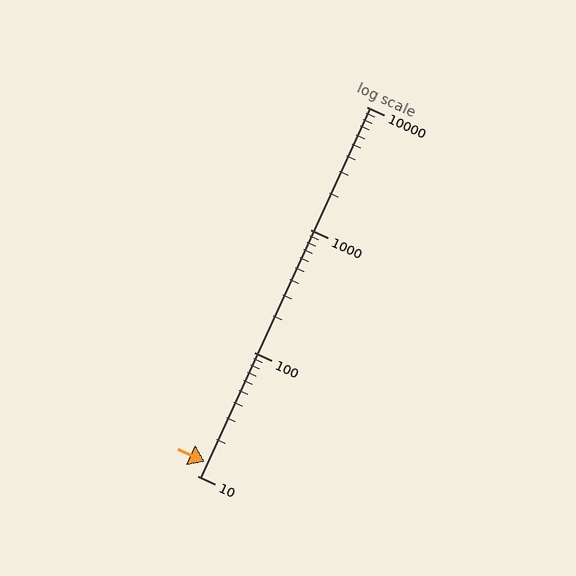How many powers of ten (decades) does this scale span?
The scale spans 3 decades, from 10 to 10000.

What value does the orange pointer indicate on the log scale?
The pointer indicates approximately 13.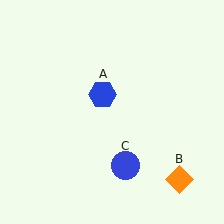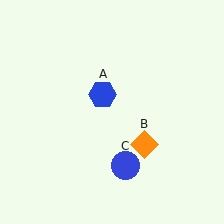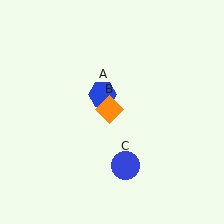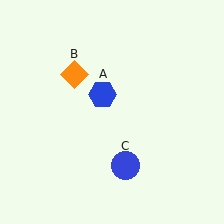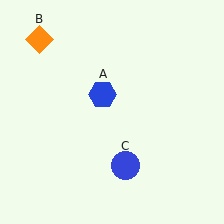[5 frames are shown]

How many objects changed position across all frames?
1 object changed position: orange diamond (object B).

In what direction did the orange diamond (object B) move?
The orange diamond (object B) moved up and to the left.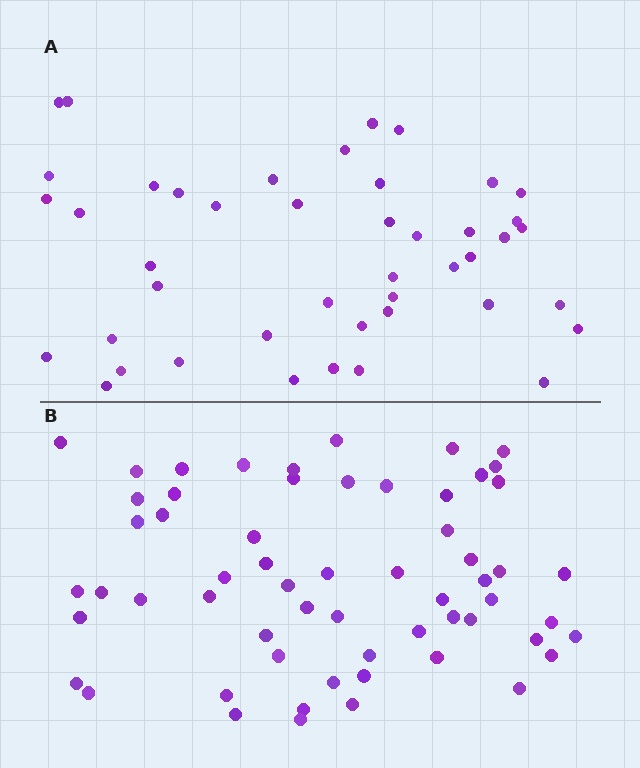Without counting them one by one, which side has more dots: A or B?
Region B (the bottom region) has more dots.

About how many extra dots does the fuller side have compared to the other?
Region B has approximately 15 more dots than region A.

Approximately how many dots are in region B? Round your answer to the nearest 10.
About 60 dots.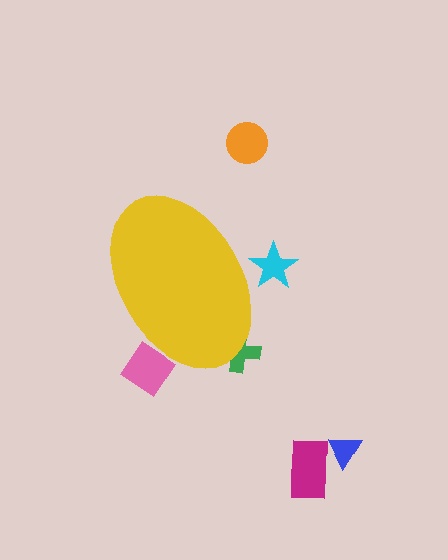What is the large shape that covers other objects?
A yellow ellipse.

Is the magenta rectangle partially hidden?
No, the magenta rectangle is fully visible.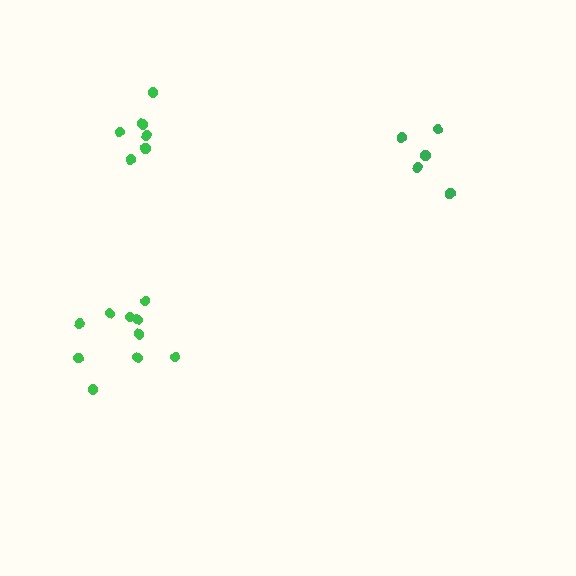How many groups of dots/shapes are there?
There are 3 groups.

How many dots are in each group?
Group 1: 5 dots, Group 2: 6 dots, Group 3: 10 dots (21 total).